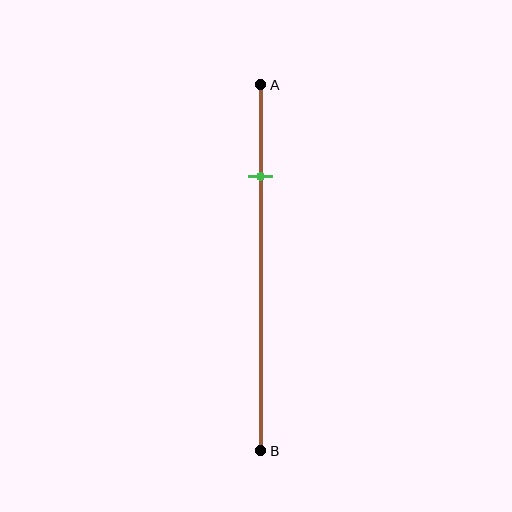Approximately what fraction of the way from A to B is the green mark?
The green mark is approximately 25% of the way from A to B.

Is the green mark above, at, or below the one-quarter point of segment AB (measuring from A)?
The green mark is approximately at the one-quarter point of segment AB.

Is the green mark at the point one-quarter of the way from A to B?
Yes, the mark is approximately at the one-quarter point.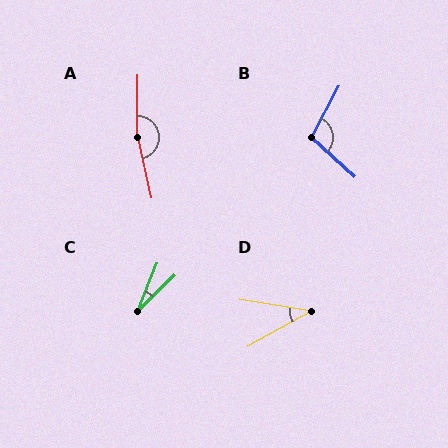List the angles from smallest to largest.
C (23°), D (39°), B (104°), A (167°).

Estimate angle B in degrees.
Approximately 104 degrees.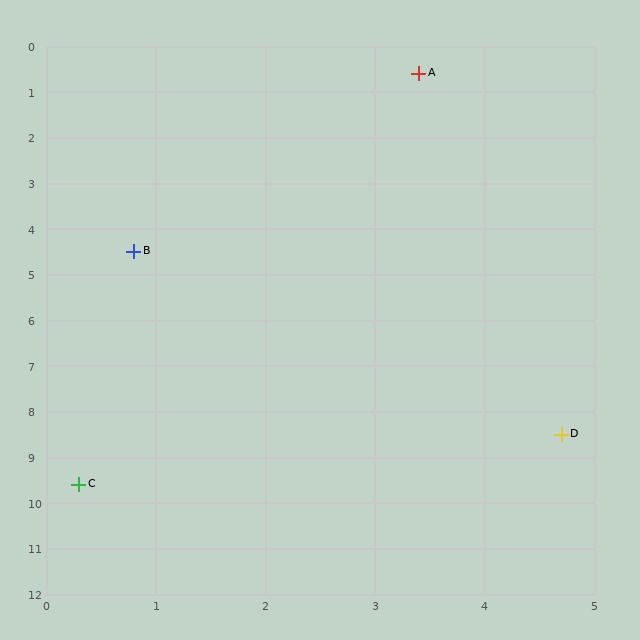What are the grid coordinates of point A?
Point A is at approximately (3.4, 0.6).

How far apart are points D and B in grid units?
Points D and B are about 5.6 grid units apart.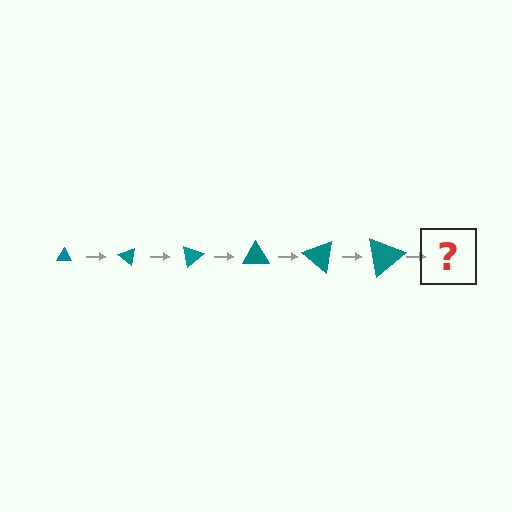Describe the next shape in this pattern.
It should be a triangle, larger than the previous one and rotated 240 degrees from the start.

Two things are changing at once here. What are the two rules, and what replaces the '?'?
The two rules are that the triangle grows larger each step and it rotates 40 degrees each step. The '?' should be a triangle, larger than the previous one and rotated 240 degrees from the start.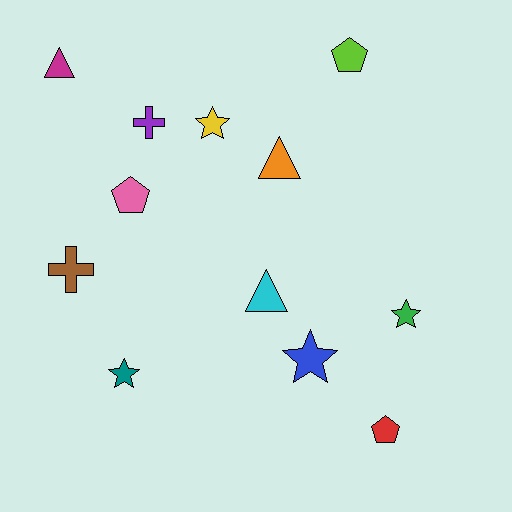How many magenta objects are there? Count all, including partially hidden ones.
There is 1 magenta object.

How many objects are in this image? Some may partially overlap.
There are 12 objects.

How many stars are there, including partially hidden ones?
There are 4 stars.